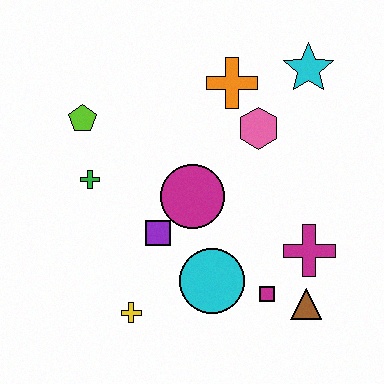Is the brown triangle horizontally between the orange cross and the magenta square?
No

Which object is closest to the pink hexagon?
The orange cross is closest to the pink hexagon.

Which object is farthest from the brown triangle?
The lime pentagon is farthest from the brown triangle.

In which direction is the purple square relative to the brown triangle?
The purple square is to the left of the brown triangle.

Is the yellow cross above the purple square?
No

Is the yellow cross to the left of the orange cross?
Yes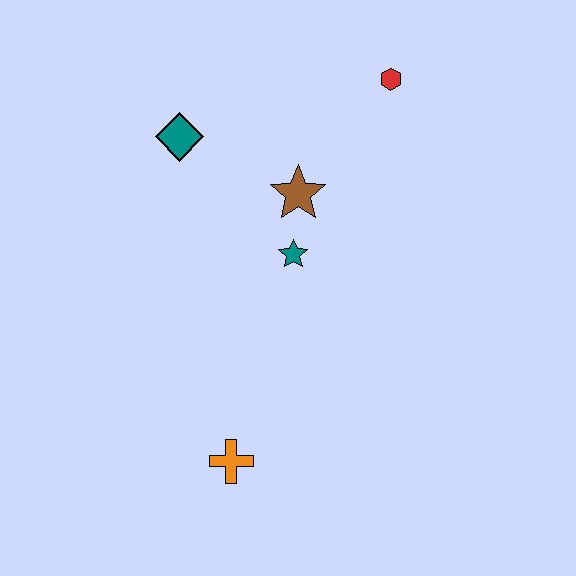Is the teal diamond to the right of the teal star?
No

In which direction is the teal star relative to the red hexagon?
The teal star is below the red hexagon.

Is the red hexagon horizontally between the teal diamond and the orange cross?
No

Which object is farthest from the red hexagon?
The orange cross is farthest from the red hexagon.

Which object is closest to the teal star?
The brown star is closest to the teal star.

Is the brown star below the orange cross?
No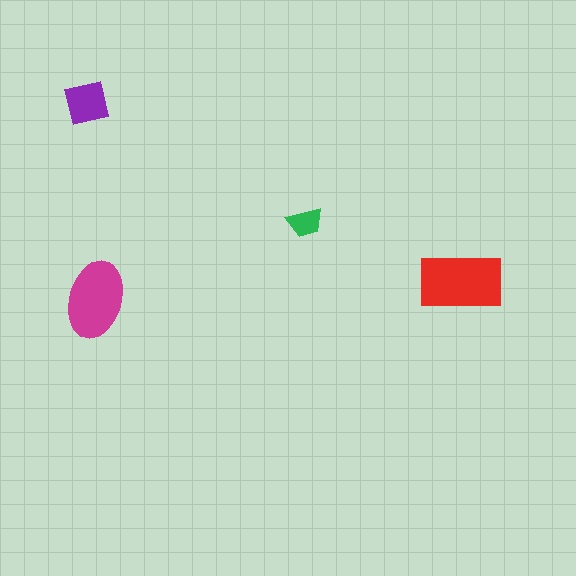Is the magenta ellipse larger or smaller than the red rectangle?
Smaller.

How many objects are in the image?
There are 4 objects in the image.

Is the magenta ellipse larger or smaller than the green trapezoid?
Larger.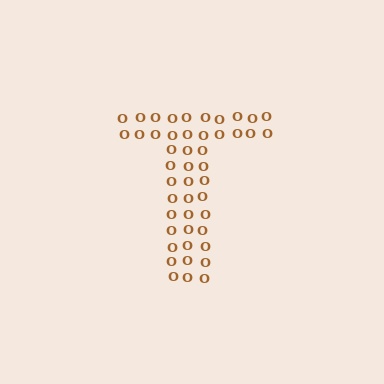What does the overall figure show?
The overall figure shows the letter T.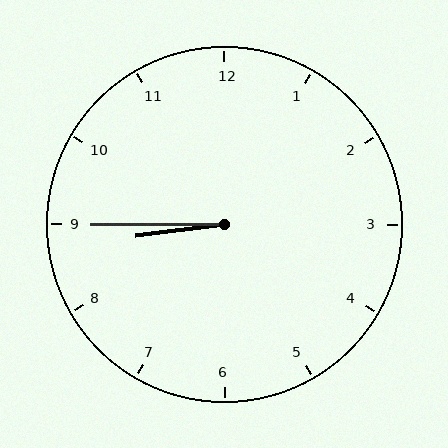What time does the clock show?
8:45.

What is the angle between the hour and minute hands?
Approximately 8 degrees.